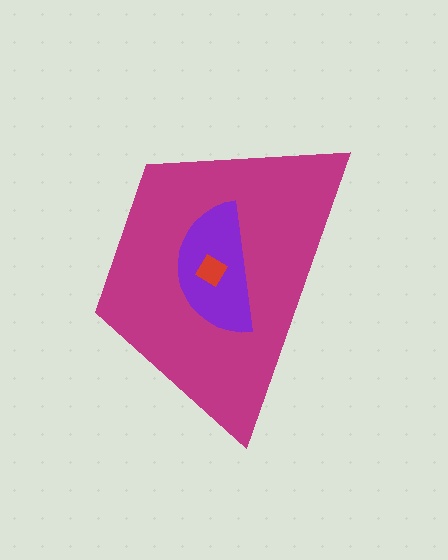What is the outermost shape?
The magenta trapezoid.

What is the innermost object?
The red diamond.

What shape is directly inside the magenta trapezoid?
The purple semicircle.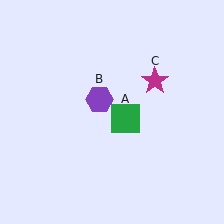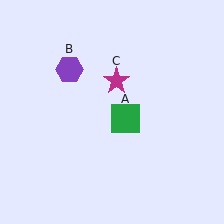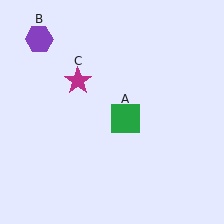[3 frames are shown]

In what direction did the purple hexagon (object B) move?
The purple hexagon (object B) moved up and to the left.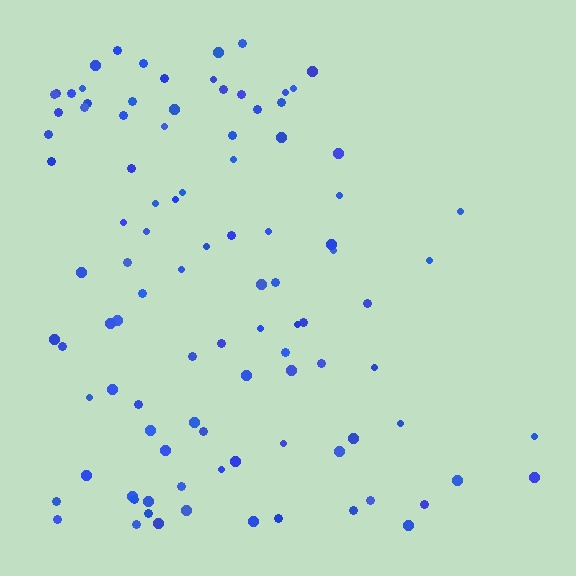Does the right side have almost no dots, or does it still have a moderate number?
Still a moderate number, just noticeably fewer than the left.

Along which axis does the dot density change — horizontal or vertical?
Horizontal.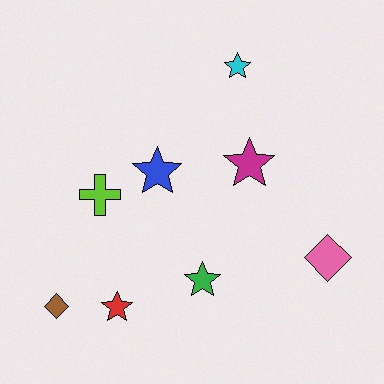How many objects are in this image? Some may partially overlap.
There are 8 objects.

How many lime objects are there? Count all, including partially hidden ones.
There is 1 lime object.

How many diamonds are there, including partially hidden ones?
There are 2 diamonds.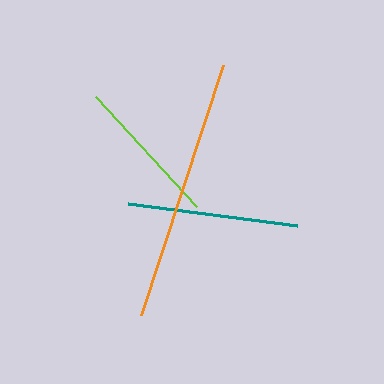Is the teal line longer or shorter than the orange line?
The orange line is longer than the teal line.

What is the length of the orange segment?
The orange segment is approximately 263 pixels long.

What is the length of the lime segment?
The lime segment is approximately 150 pixels long.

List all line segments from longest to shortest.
From longest to shortest: orange, teal, lime.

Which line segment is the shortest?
The lime line is the shortest at approximately 150 pixels.